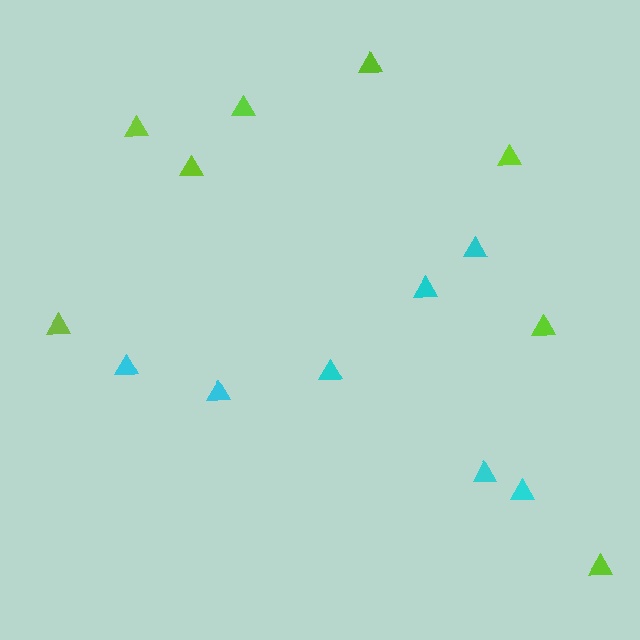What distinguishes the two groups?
There are 2 groups: one group of cyan triangles (7) and one group of lime triangles (8).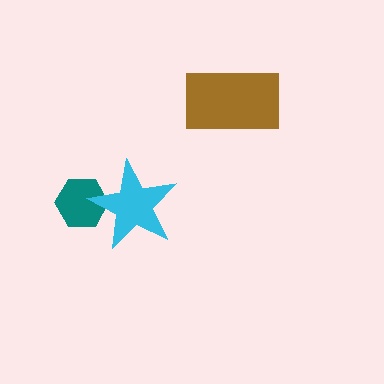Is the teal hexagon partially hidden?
Yes, it is partially covered by another shape.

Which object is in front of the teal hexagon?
The cyan star is in front of the teal hexagon.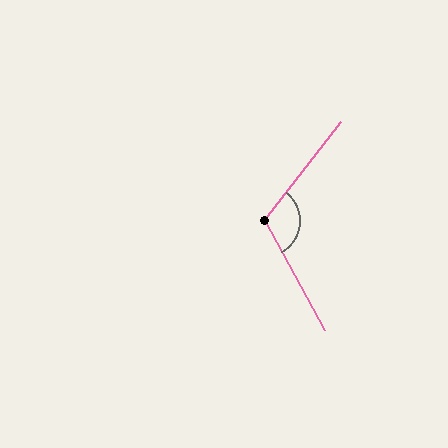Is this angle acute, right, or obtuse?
It is obtuse.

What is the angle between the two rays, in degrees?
Approximately 113 degrees.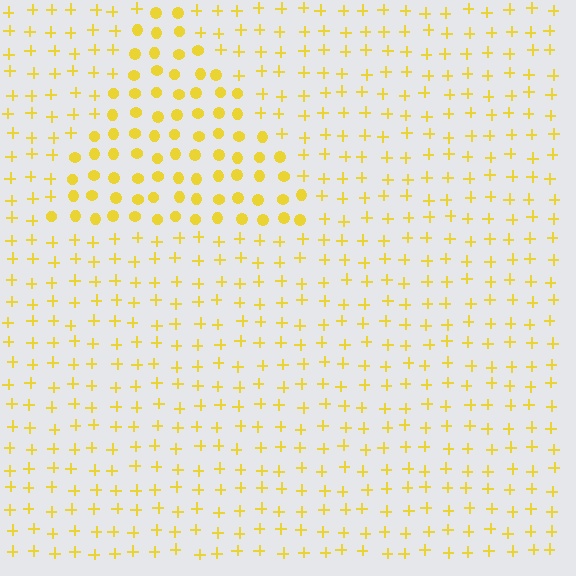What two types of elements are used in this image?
The image uses circles inside the triangle region and plus signs outside it.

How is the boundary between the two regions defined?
The boundary is defined by a change in element shape: circles inside vs. plus signs outside. All elements share the same color and spacing.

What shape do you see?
I see a triangle.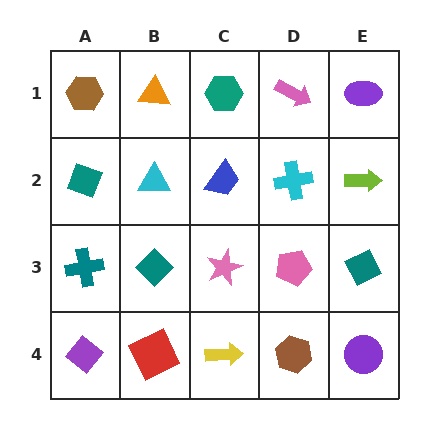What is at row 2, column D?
A cyan cross.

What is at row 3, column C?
A pink star.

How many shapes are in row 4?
5 shapes.